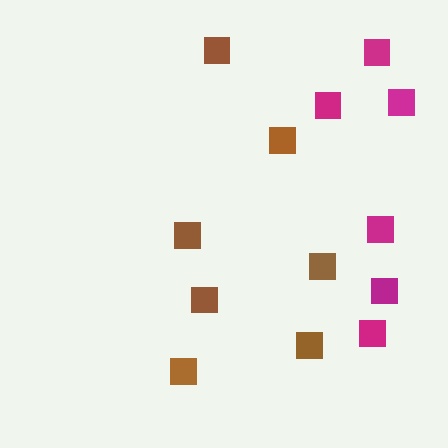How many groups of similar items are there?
There are 2 groups: one group of brown squares (7) and one group of magenta squares (6).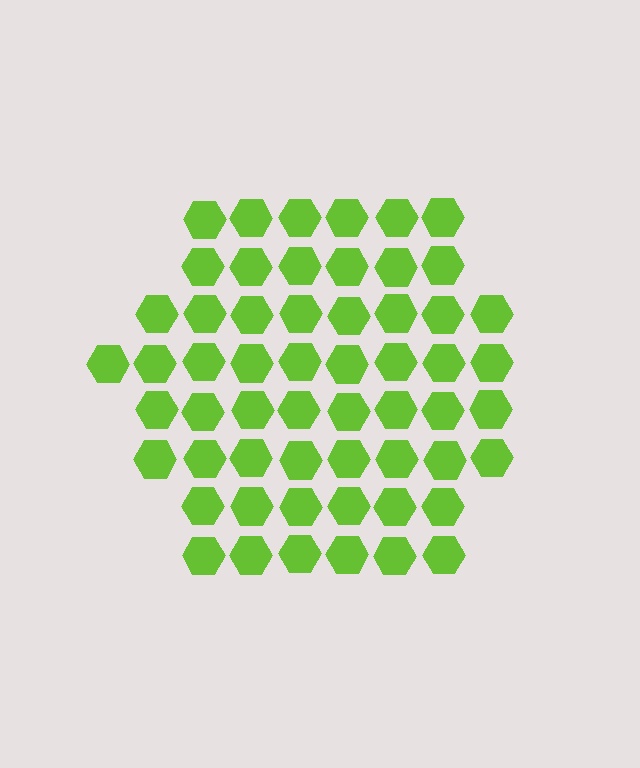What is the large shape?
The large shape is a hexagon.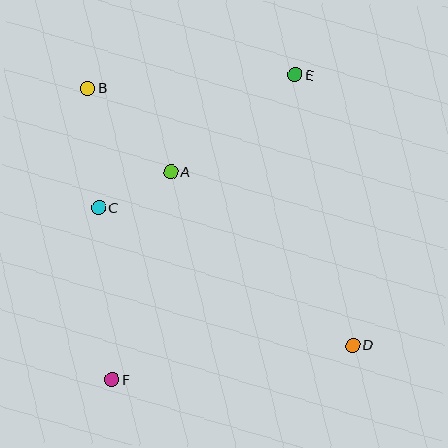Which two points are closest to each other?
Points A and C are closest to each other.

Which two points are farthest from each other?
Points B and D are farthest from each other.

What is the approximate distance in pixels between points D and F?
The distance between D and F is approximately 243 pixels.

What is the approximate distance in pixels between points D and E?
The distance between D and E is approximately 277 pixels.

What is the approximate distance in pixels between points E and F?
The distance between E and F is approximately 356 pixels.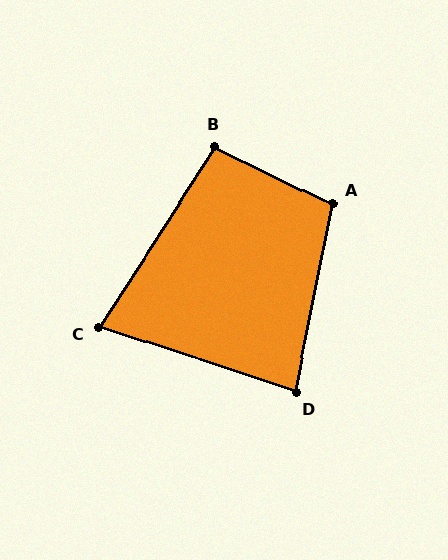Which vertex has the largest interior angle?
A, at approximately 104 degrees.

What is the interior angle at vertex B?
Approximately 97 degrees (obtuse).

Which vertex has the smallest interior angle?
C, at approximately 76 degrees.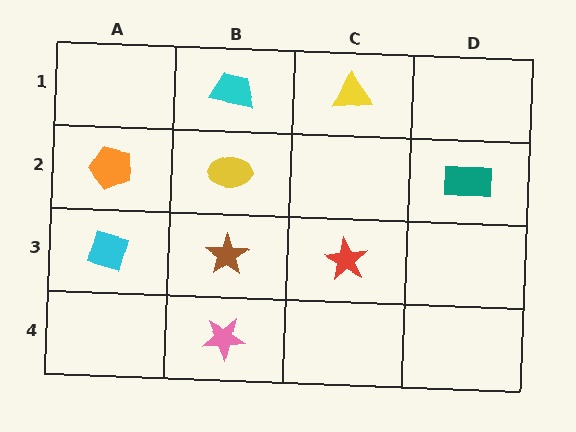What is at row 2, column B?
A yellow ellipse.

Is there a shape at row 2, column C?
No, that cell is empty.